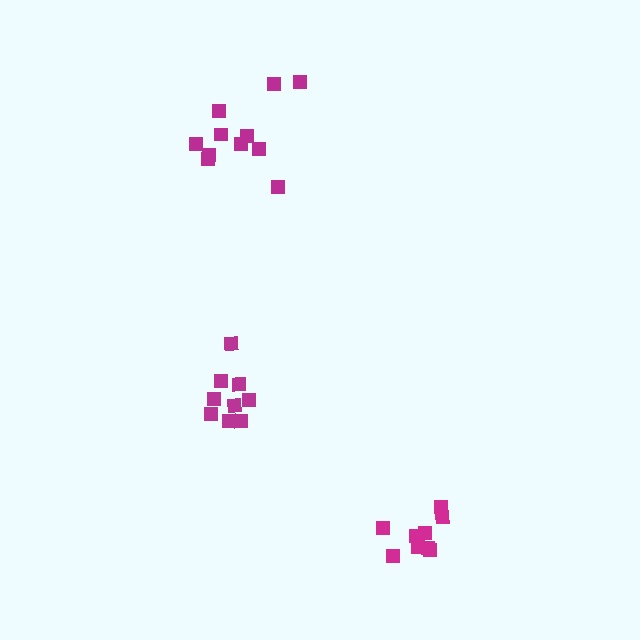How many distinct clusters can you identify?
There are 3 distinct clusters.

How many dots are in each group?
Group 1: 9 dots, Group 2: 9 dots, Group 3: 11 dots (29 total).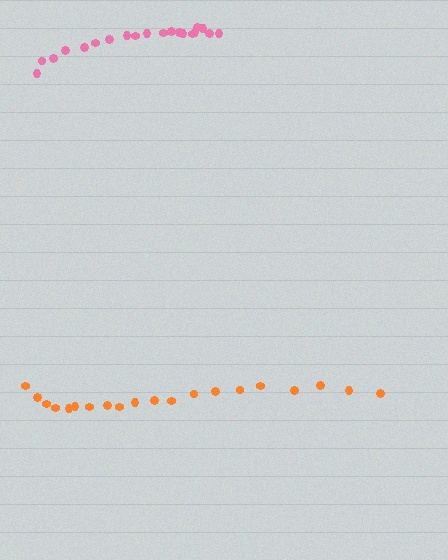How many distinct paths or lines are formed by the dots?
There are 2 distinct paths.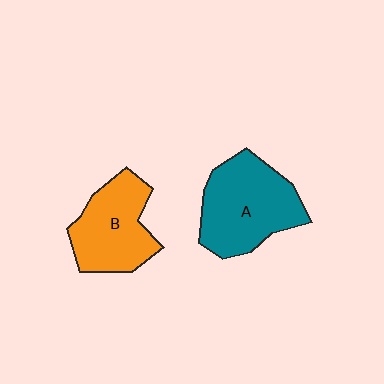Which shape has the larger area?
Shape A (teal).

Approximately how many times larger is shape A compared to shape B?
Approximately 1.2 times.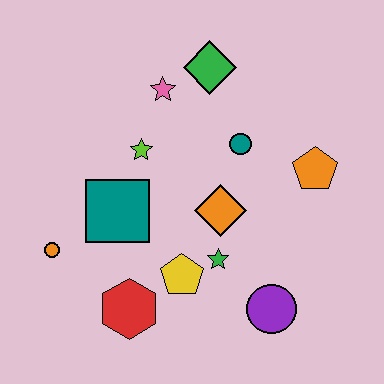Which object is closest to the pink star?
The green diamond is closest to the pink star.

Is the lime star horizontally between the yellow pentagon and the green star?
No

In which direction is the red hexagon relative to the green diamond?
The red hexagon is below the green diamond.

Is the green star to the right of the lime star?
Yes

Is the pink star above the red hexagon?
Yes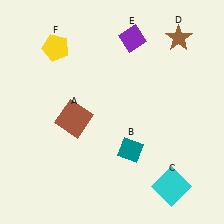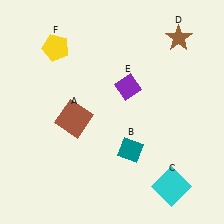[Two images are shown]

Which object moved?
The purple diamond (E) moved down.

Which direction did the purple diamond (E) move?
The purple diamond (E) moved down.